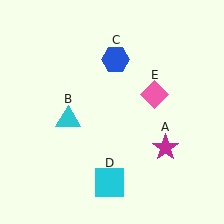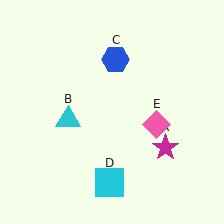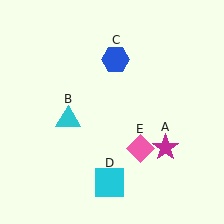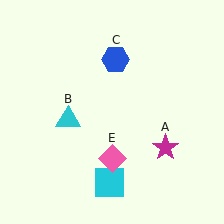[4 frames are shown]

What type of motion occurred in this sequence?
The pink diamond (object E) rotated clockwise around the center of the scene.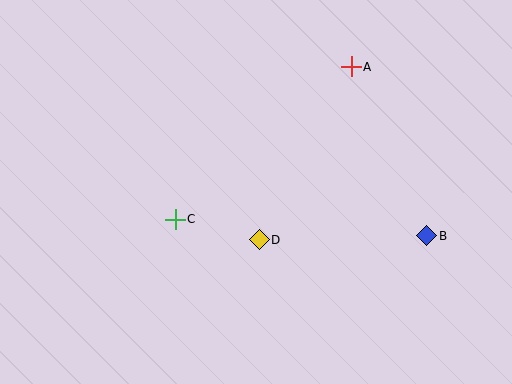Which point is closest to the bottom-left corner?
Point C is closest to the bottom-left corner.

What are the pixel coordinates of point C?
Point C is at (175, 219).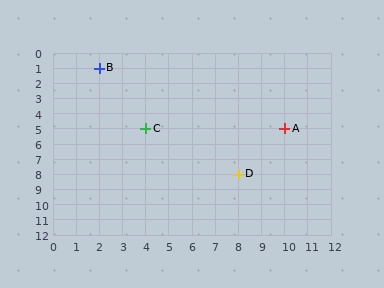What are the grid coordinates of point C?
Point C is at grid coordinates (4, 5).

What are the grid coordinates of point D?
Point D is at grid coordinates (8, 8).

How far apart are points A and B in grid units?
Points A and B are 8 columns and 4 rows apart (about 8.9 grid units diagonally).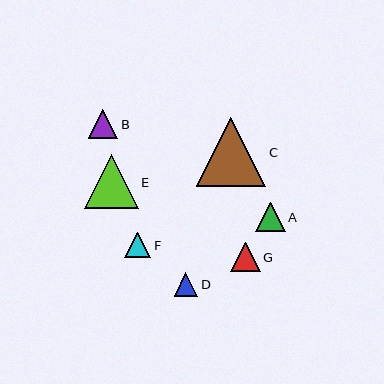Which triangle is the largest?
Triangle C is the largest with a size of approximately 69 pixels.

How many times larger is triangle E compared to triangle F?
Triangle E is approximately 2.1 times the size of triangle F.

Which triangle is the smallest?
Triangle D is the smallest with a size of approximately 24 pixels.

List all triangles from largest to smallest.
From largest to smallest: C, E, A, G, B, F, D.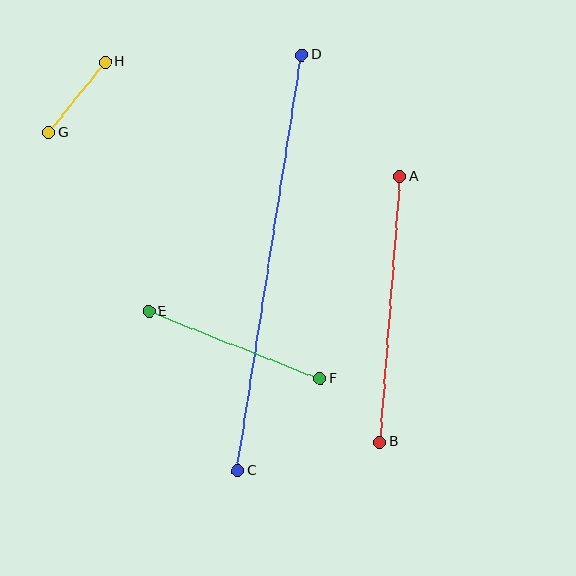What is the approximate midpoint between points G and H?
The midpoint is at approximately (77, 97) pixels.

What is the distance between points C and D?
The distance is approximately 421 pixels.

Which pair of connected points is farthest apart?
Points C and D are farthest apart.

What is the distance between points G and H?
The distance is approximately 90 pixels.